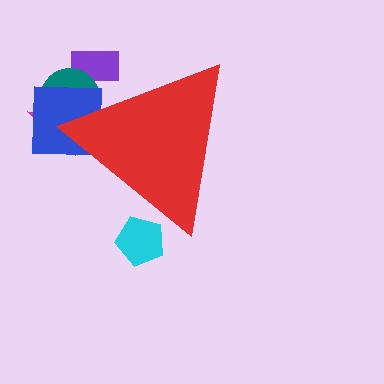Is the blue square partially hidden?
Yes, the blue square is partially hidden behind the red triangle.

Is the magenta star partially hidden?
Yes, the magenta star is partially hidden behind the red triangle.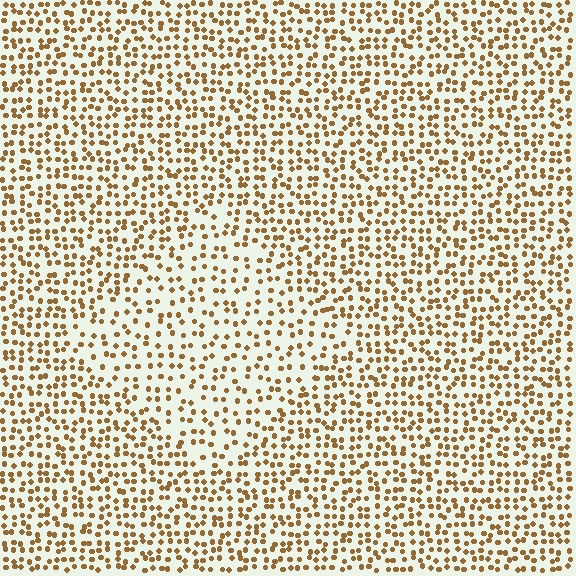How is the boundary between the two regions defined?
The boundary is defined by a change in element density (approximately 1.6x ratio). All elements are the same color, size, and shape.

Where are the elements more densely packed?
The elements are more densely packed outside the diamond boundary.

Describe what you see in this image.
The image contains small brown elements arranged at two different densities. A diamond-shaped region is visible where the elements are less densely packed than the surrounding area.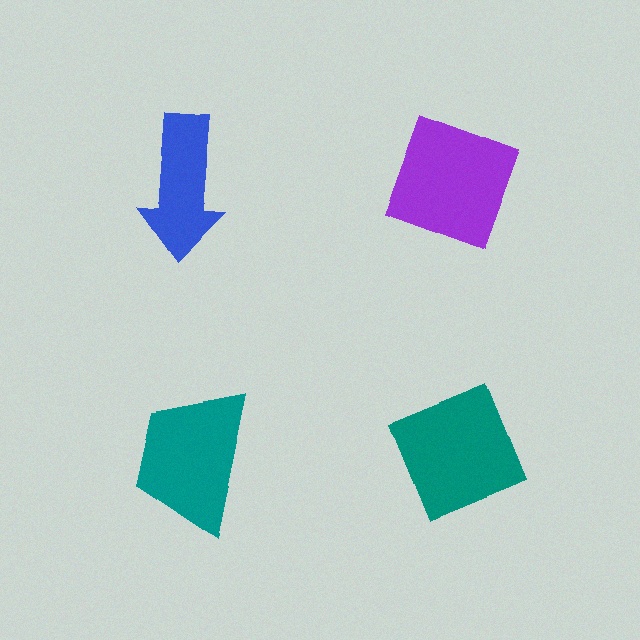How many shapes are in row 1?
2 shapes.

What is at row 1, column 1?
A blue arrow.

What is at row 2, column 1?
A teal trapezoid.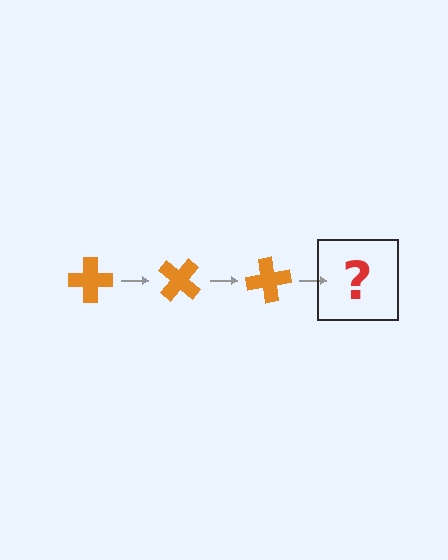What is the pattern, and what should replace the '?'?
The pattern is that the cross rotates 40 degrees each step. The '?' should be an orange cross rotated 120 degrees.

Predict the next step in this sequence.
The next step is an orange cross rotated 120 degrees.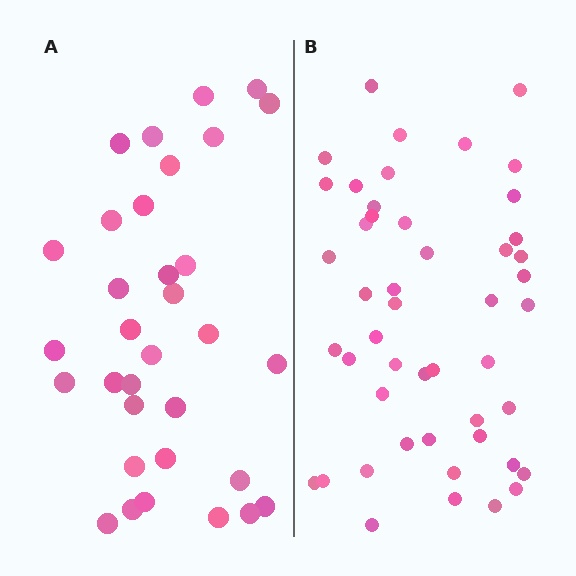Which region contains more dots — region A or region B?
Region B (the right region) has more dots.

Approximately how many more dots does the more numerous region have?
Region B has approximately 15 more dots than region A.